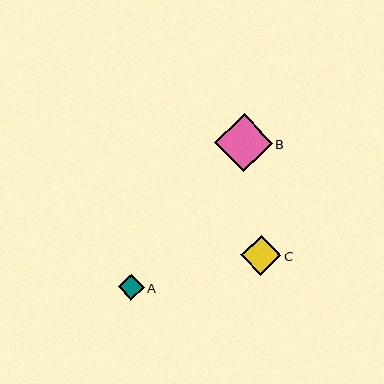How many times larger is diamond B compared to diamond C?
Diamond B is approximately 1.4 times the size of diamond C.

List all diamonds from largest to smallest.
From largest to smallest: B, C, A.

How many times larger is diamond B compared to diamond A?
Diamond B is approximately 2.3 times the size of diamond A.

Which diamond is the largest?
Diamond B is the largest with a size of approximately 58 pixels.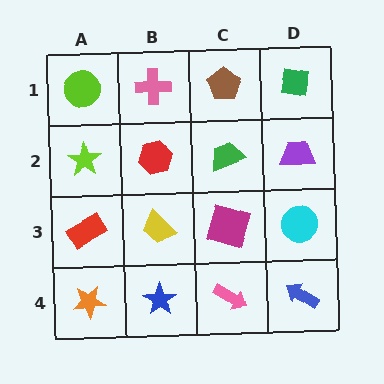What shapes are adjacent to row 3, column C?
A green trapezoid (row 2, column C), a pink arrow (row 4, column C), a yellow trapezoid (row 3, column B), a cyan circle (row 3, column D).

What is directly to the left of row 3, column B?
A red rectangle.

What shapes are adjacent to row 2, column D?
A green square (row 1, column D), a cyan circle (row 3, column D), a green trapezoid (row 2, column C).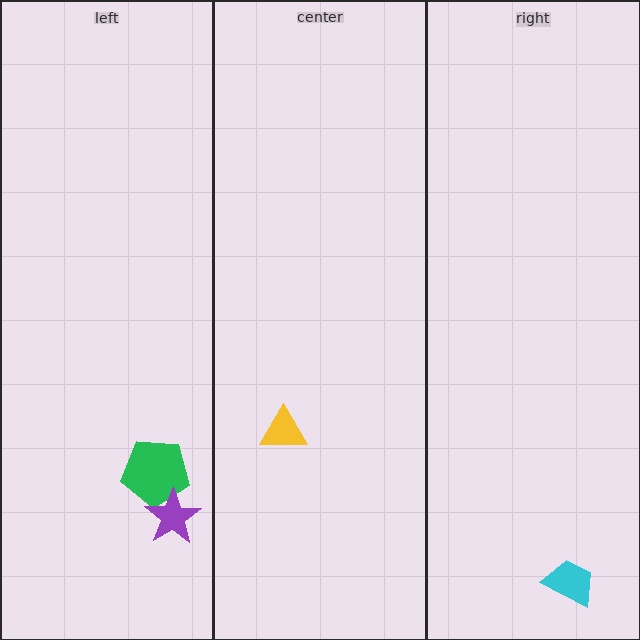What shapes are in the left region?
The green pentagon, the purple star.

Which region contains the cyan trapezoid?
The right region.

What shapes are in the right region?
The cyan trapezoid.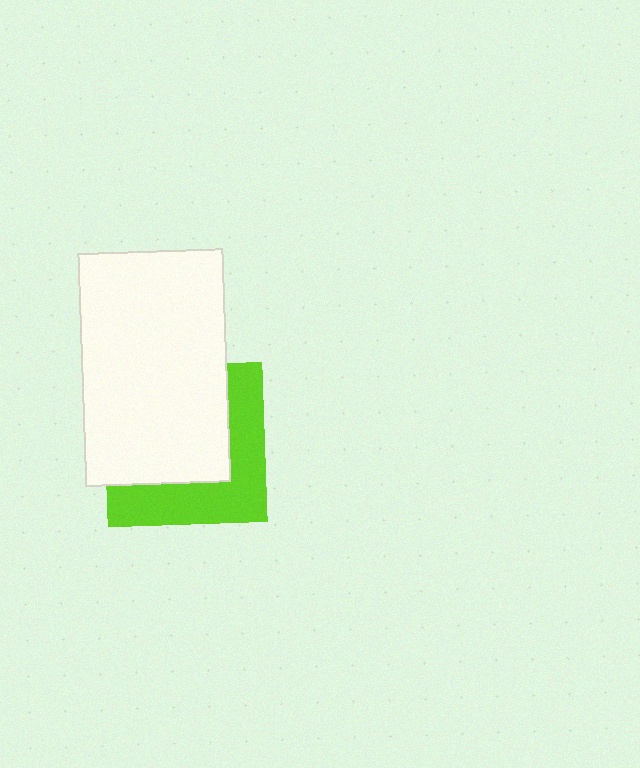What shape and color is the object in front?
The object in front is a white rectangle.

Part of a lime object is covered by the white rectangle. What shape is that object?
It is a square.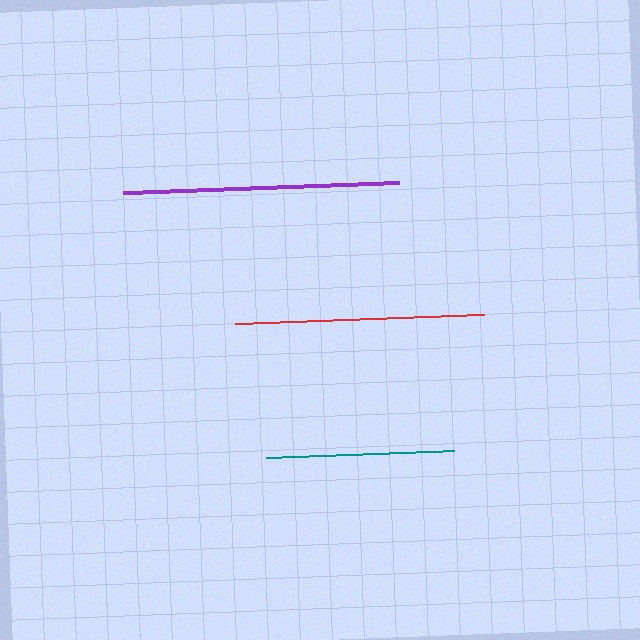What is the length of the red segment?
The red segment is approximately 249 pixels long.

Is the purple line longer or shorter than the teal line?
The purple line is longer than the teal line.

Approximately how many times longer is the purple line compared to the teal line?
The purple line is approximately 1.5 times the length of the teal line.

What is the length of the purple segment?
The purple segment is approximately 276 pixels long.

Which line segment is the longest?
The purple line is the longest at approximately 276 pixels.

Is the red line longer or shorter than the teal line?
The red line is longer than the teal line.